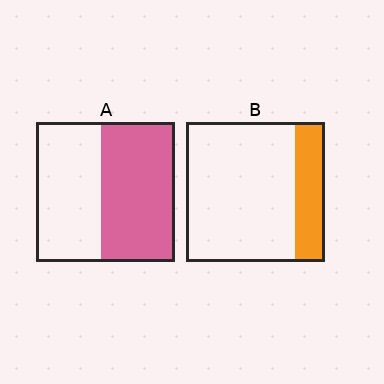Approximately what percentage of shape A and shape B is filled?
A is approximately 55% and B is approximately 20%.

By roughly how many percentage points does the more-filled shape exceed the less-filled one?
By roughly 30 percentage points (A over B).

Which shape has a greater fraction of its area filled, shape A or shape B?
Shape A.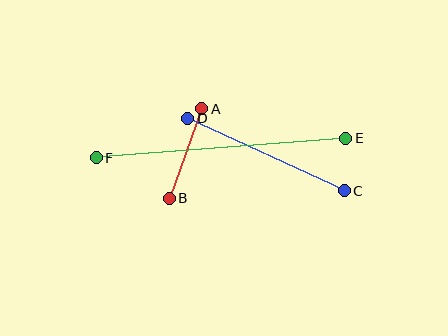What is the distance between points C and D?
The distance is approximately 173 pixels.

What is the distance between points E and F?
The distance is approximately 250 pixels.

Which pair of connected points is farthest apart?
Points E and F are farthest apart.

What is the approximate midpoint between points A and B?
The midpoint is at approximately (185, 153) pixels.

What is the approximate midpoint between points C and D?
The midpoint is at approximately (266, 155) pixels.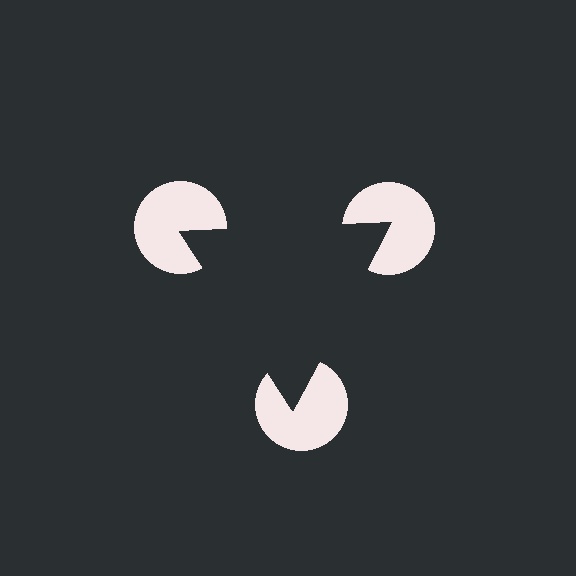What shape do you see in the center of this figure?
An illusory triangle — its edges are inferred from the aligned wedge cuts in the pac-man discs, not physically drawn.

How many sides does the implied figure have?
3 sides.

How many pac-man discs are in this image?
There are 3 — one at each vertex of the illusory triangle.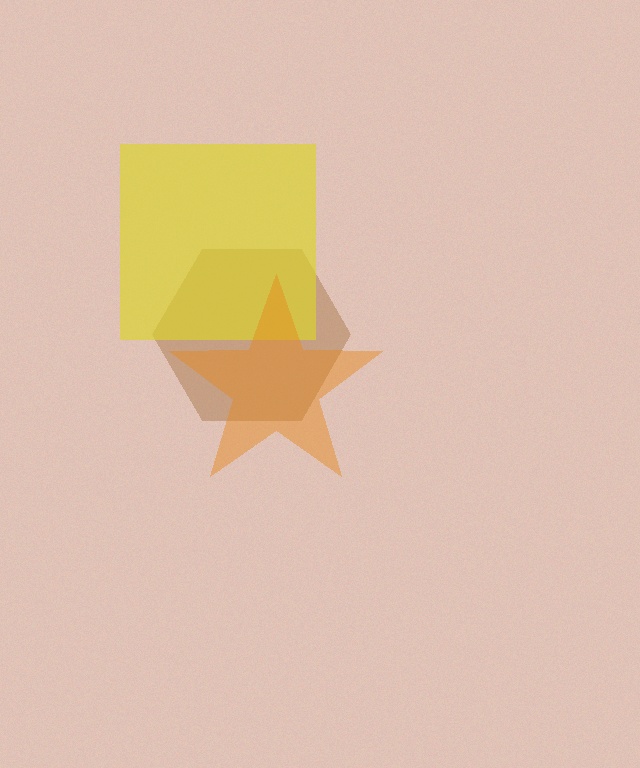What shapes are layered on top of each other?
The layered shapes are: a brown hexagon, a yellow square, an orange star.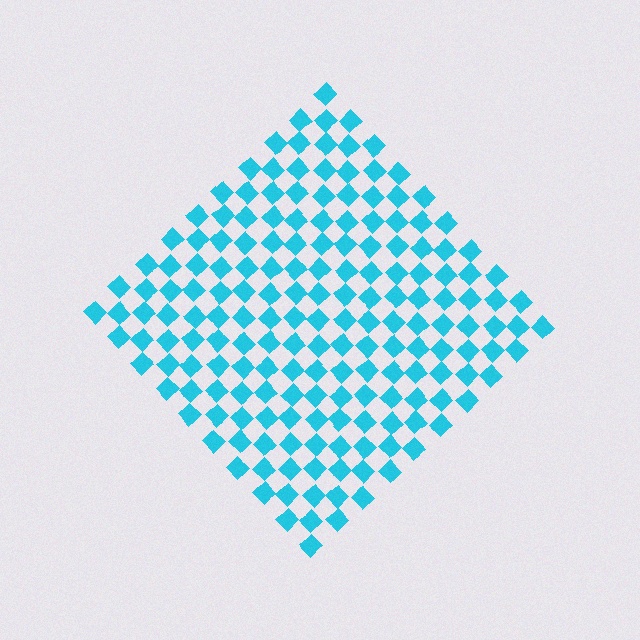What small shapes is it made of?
It is made of small diamonds.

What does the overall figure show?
The overall figure shows a diamond.